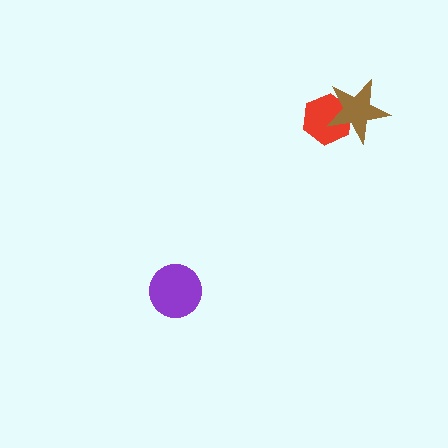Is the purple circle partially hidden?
No, no other shape covers it.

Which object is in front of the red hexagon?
The brown star is in front of the red hexagon.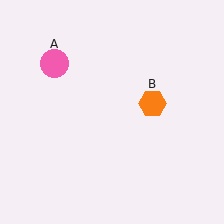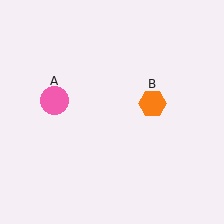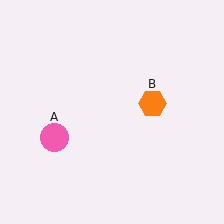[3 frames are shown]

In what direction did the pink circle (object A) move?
The pink circle (object A) moved down.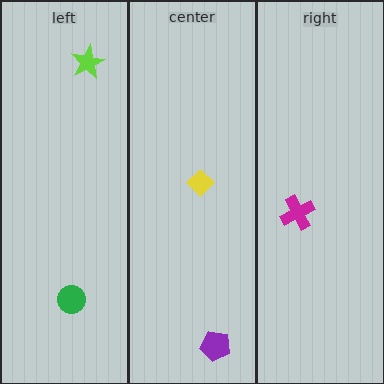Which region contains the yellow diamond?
The center region.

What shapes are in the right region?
The magenta cross.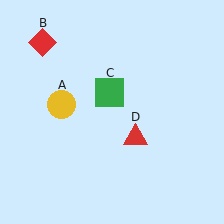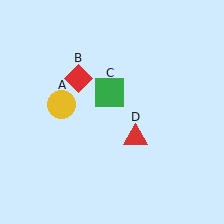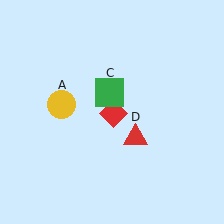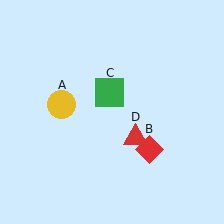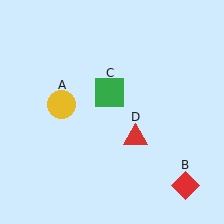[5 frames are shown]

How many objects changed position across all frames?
1 object changed position: red diamond (object B).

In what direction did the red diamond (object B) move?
The red diamond (object B) moved down and to the right.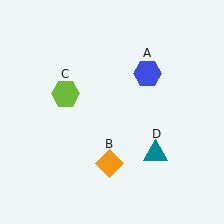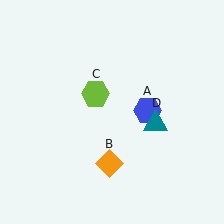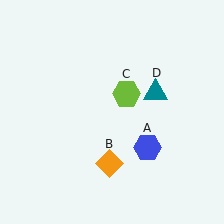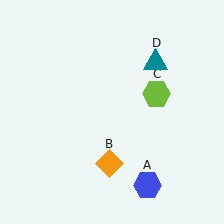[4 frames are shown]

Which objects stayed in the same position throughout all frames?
Orange diamond (object B) remained stationary.